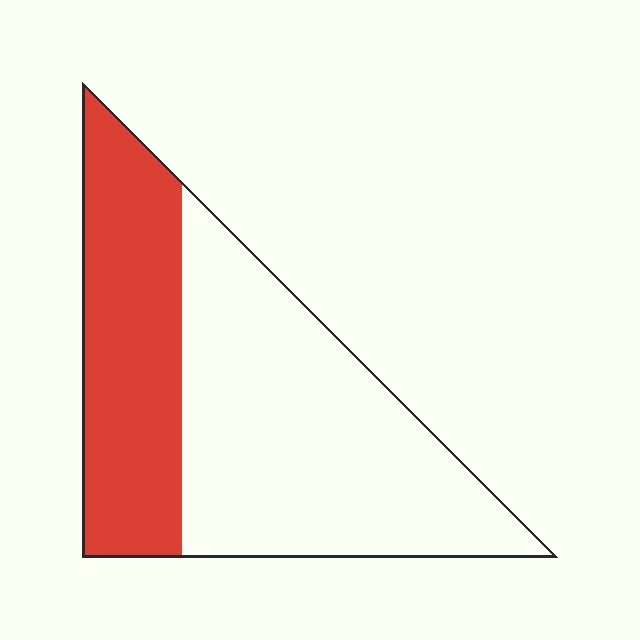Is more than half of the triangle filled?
No.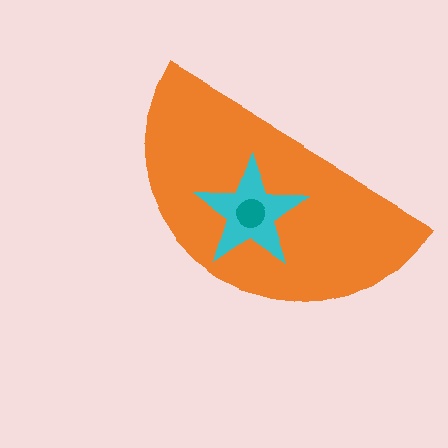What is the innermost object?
The teal circle.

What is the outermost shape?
The orange semicircle.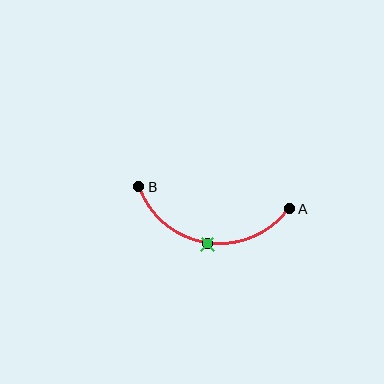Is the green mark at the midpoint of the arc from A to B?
Yes. The green mark lies on the arc at equal arc-length from both A and B — it is the arc midpoint.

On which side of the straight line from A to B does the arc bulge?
The arc bulges below the straight line connecting A and B.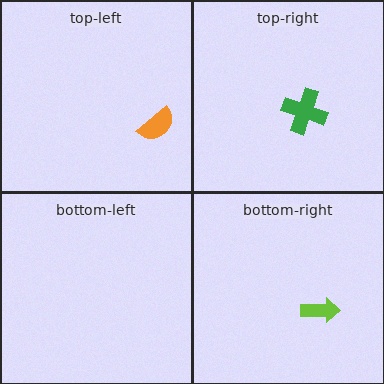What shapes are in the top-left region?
The orange semicircle.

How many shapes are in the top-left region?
1.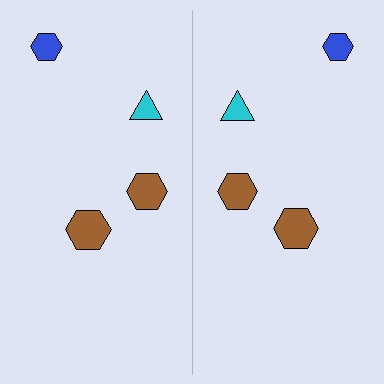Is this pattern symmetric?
Yes, this pattern has bilateral (reflection) symmetry.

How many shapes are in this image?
There are 8 shapes in this image.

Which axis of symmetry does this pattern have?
The pattern has a vertical axis of symmetry running through the center of the image.